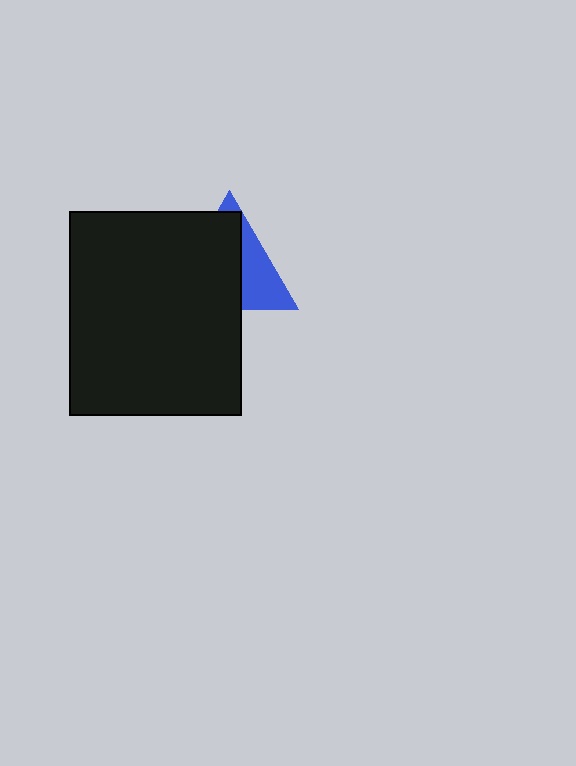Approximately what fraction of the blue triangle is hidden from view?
Roughly 62% of the blue triangle is hidden behind the black rectangle.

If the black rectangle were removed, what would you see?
You would see the complete blue triangle.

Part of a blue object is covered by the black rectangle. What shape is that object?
It is a triangle.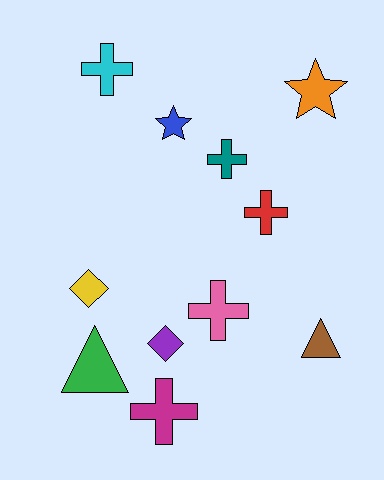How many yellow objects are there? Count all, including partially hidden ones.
There is 1 yellow object.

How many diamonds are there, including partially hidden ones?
There are 2 diamonds.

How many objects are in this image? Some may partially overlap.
There are 11 objects.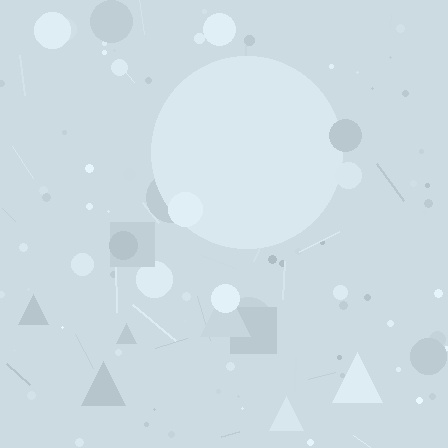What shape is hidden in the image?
A circle is hidden in the image.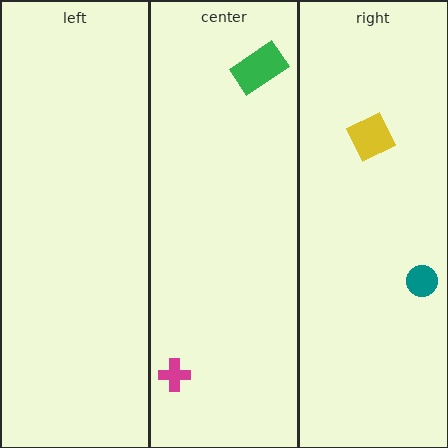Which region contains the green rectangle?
The center region.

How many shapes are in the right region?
2.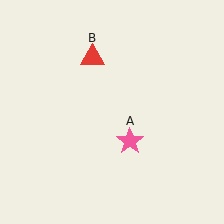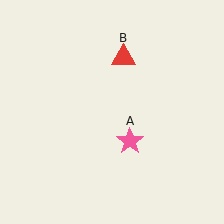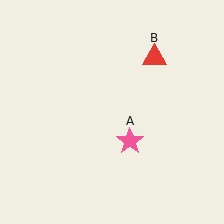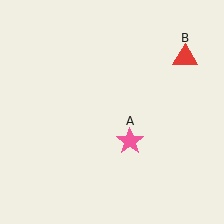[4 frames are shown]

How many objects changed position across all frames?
1 object changed position: red triangle (object B).